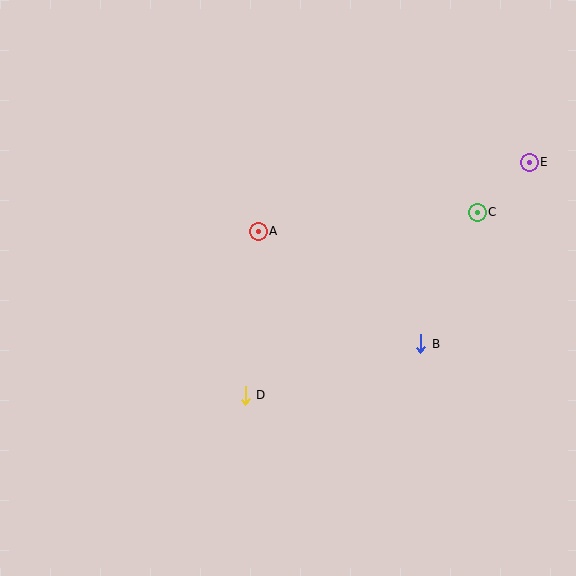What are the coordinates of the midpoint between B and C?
The midpoint between B and C is at (449, 278).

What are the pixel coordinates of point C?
Point C is at (477, 212).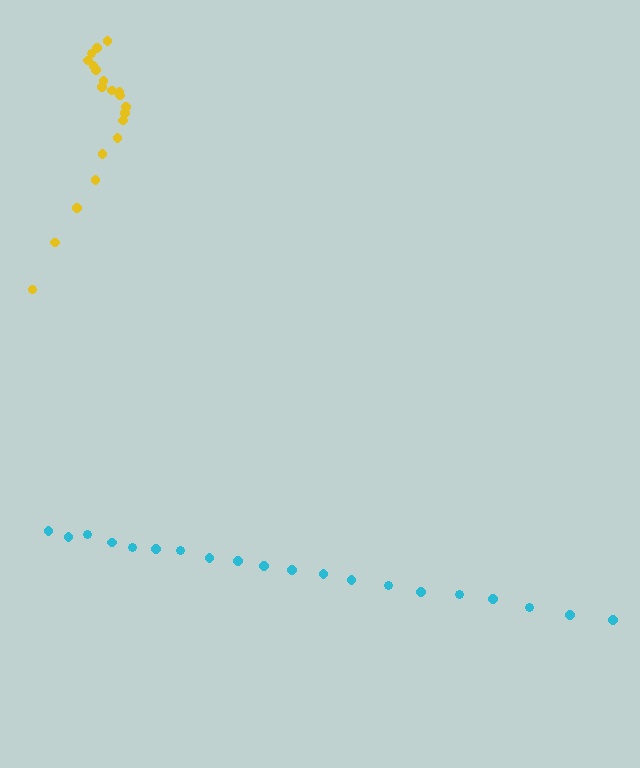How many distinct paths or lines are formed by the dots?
There are 2 distinct paths.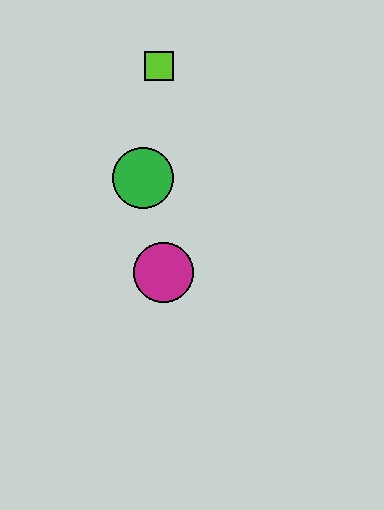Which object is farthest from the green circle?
The lime square is farthest from the green circle.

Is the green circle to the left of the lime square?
Yes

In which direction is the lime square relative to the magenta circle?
The lime square is above the magenta circle.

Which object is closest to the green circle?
The magenta circle is closest to the green circle.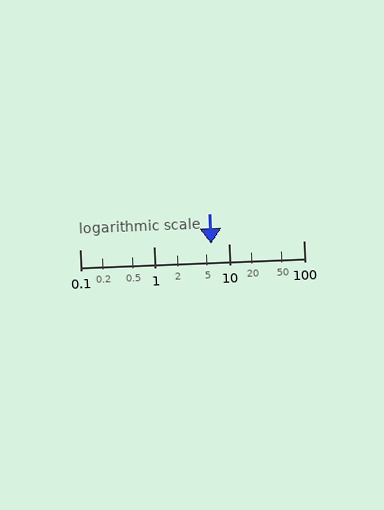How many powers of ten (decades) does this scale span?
The scale spans 3 decades, from 0.1 to 100.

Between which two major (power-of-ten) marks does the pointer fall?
The pointer is between 1 and 10.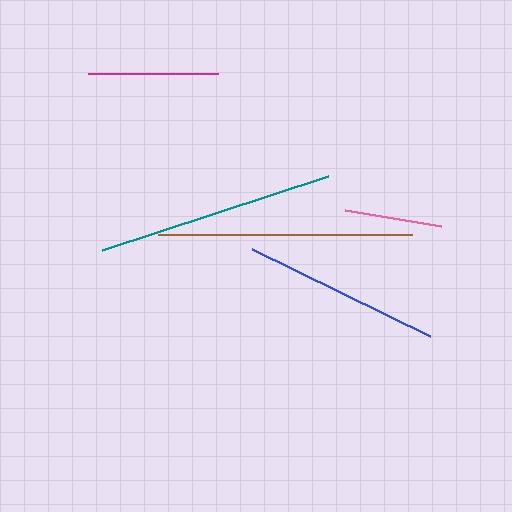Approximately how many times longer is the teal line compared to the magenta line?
The teal line is approximately 1.8 times the length of the magenta line.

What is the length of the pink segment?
The pink segment is approximately 97 pixels long.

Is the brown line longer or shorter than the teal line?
The brown line is longer than the teal line.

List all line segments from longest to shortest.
From longest to shortest: brown, teal, blue, magenta, pink.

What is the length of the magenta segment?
The magenta segment is approximately 130 pixels long.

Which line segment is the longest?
The brown line is the longest at approximately 254 pixels.